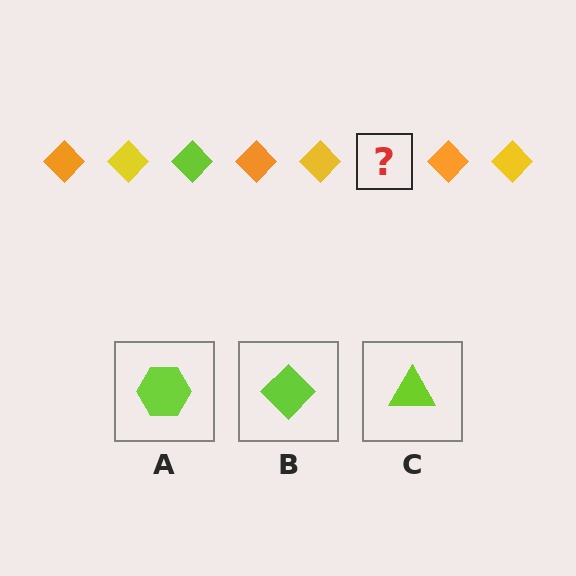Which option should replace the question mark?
Option B.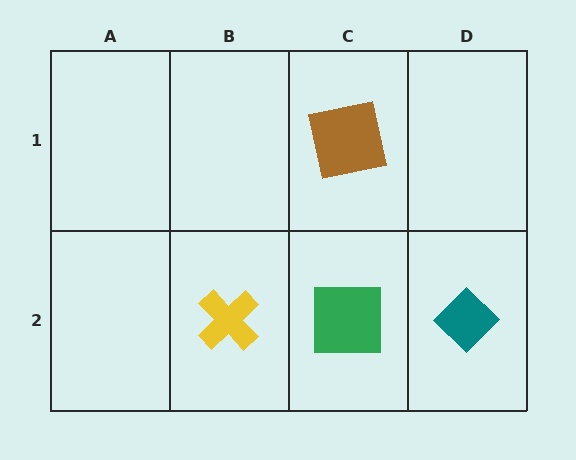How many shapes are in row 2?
3 shapes.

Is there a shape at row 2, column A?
No, that cell is empty.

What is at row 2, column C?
A green square.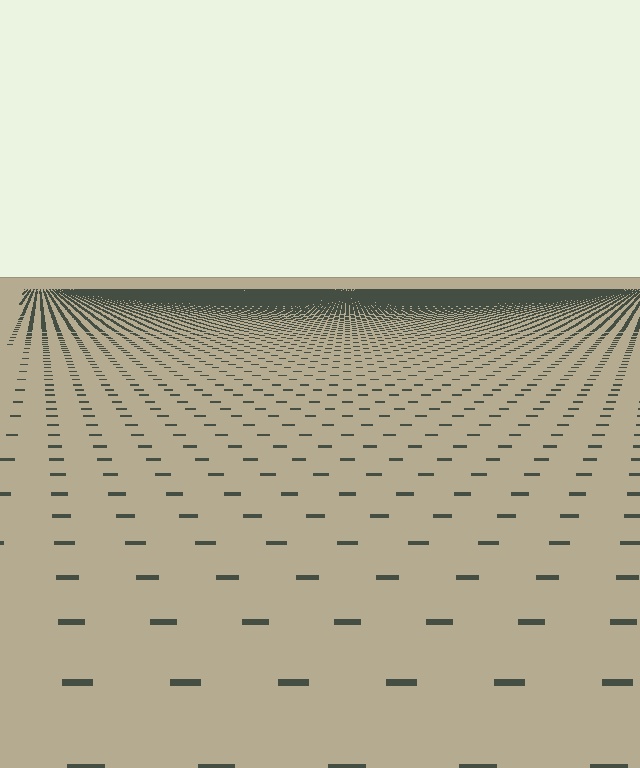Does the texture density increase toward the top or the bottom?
Density increases toward the top.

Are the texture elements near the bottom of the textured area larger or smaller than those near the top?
Larger. Near the bottom, elements are closer to the viewer and appear at a bigger on-screen size.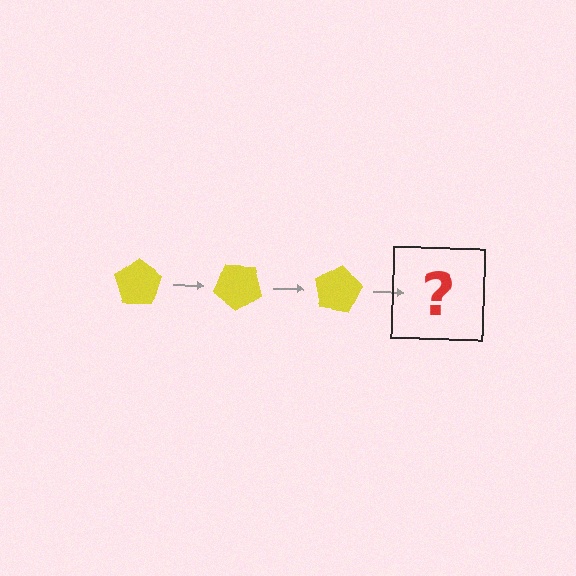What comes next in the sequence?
The next element should be a yellow pentagon rotated 120 degrees.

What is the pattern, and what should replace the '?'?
The pattern is that the pentagon rotates 40 degrees each step. The '?' should be a yellow pentagon rotated 120 degrees.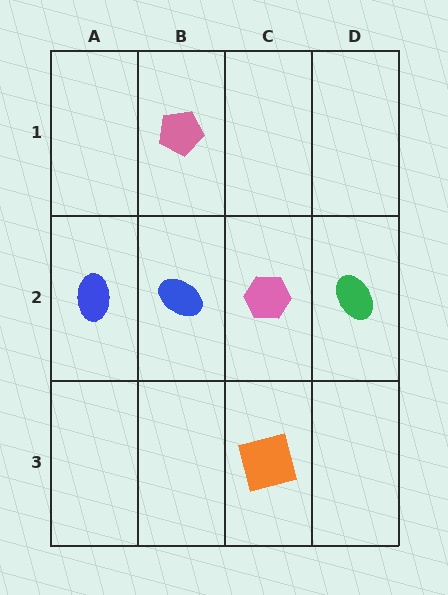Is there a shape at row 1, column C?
No, that cell is empty.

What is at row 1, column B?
A pink pentagon.